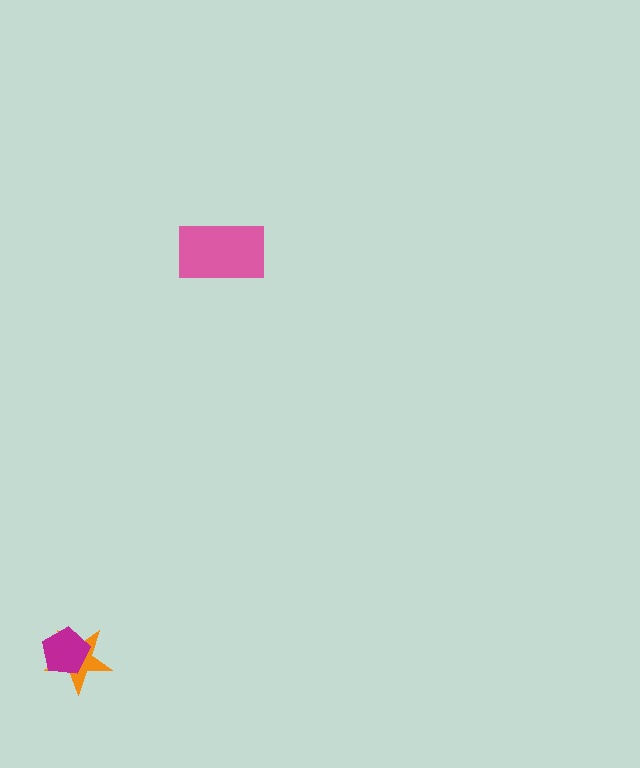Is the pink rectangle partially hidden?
No, no other shape covers it.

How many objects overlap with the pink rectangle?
0 objects overlap with the pink rectangle.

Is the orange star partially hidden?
Yes, it is partially covered by another shape.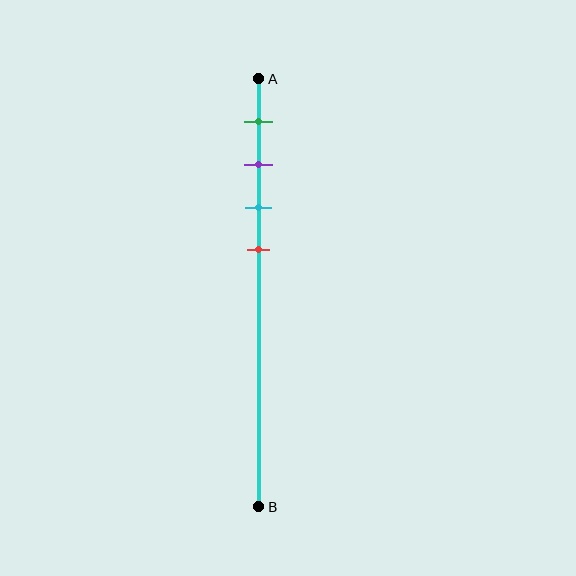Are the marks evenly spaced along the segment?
Yes, the marks are approximately evenly spaced.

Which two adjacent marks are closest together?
The purple and cyan marks are the closest adjacent pair.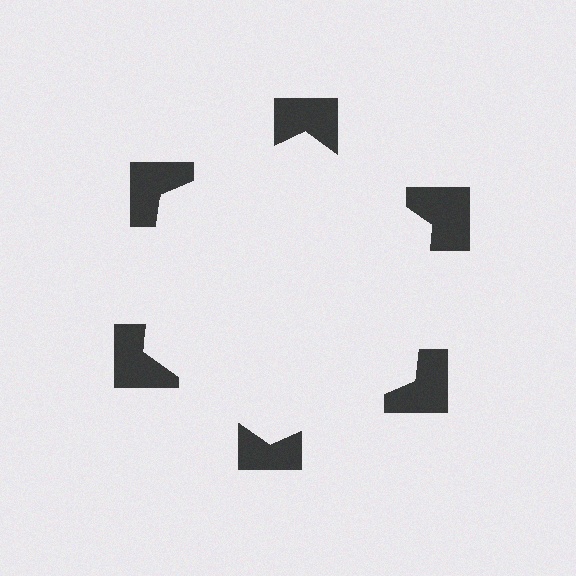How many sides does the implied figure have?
6 sides.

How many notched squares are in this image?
There are 6 — one at each vertex of the illusory hexagon.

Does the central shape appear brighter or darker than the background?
It typically appears slightly brighter than the background, even though no actual brightness change is drawn.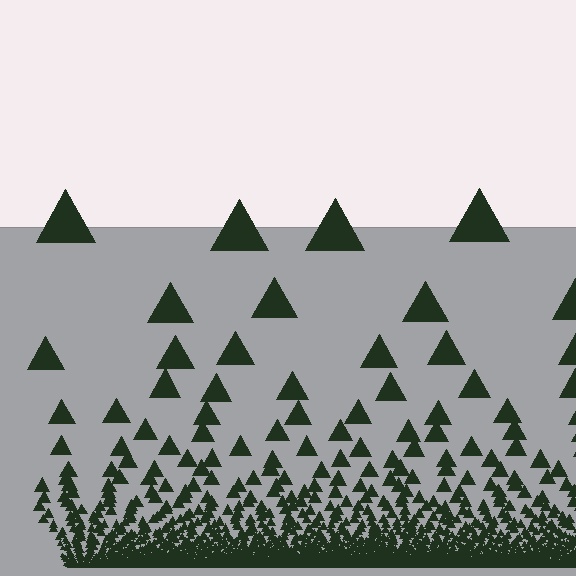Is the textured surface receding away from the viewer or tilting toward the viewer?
The surface appears to tilt toward the viewer. Texture elements get larger and sparser toward the top.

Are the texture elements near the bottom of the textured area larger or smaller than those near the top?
Smaller. The gradient is inverted — elements near the bottom are smaller and denser.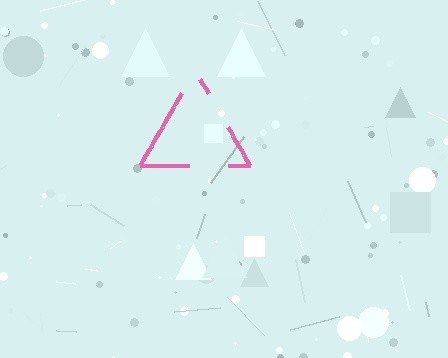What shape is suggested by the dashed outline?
The dashed outline suggests a triangle.